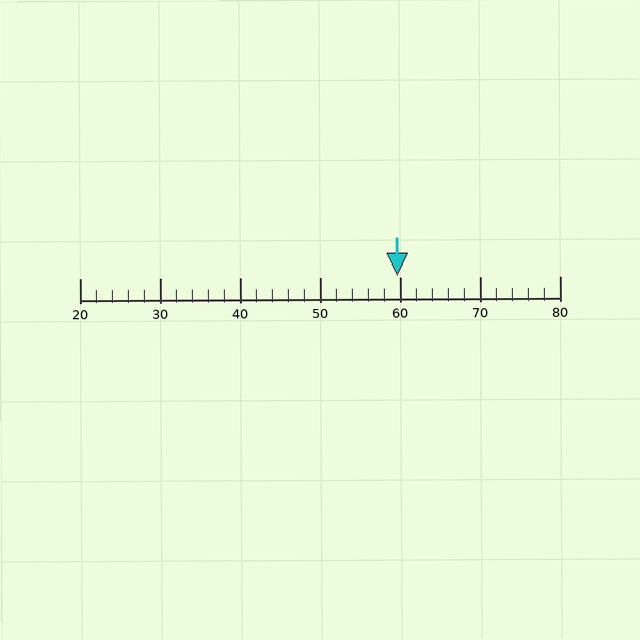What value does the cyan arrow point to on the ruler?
The cyan arrow points to approximately 60.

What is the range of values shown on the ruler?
The ruler shows values from 20 to 80.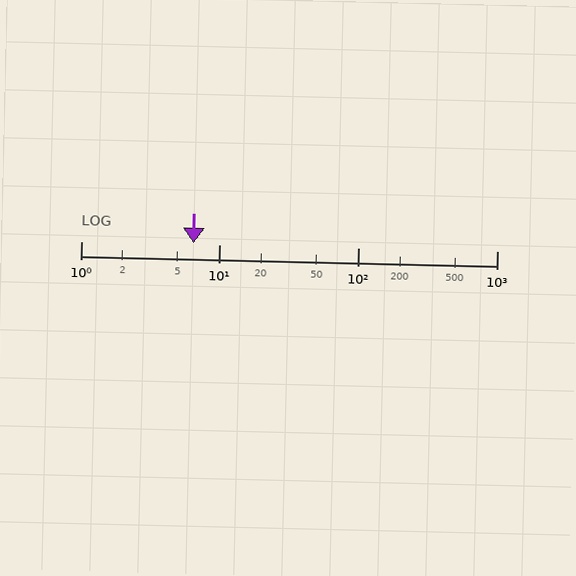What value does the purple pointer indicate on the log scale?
The pointer indicates approximately 6.5.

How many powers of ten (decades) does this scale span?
The scale spans 3 decades, from 1 to 1000.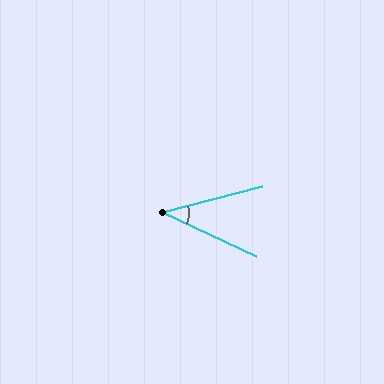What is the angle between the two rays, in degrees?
Approximately 40 degrees.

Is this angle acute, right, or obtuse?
It is acute.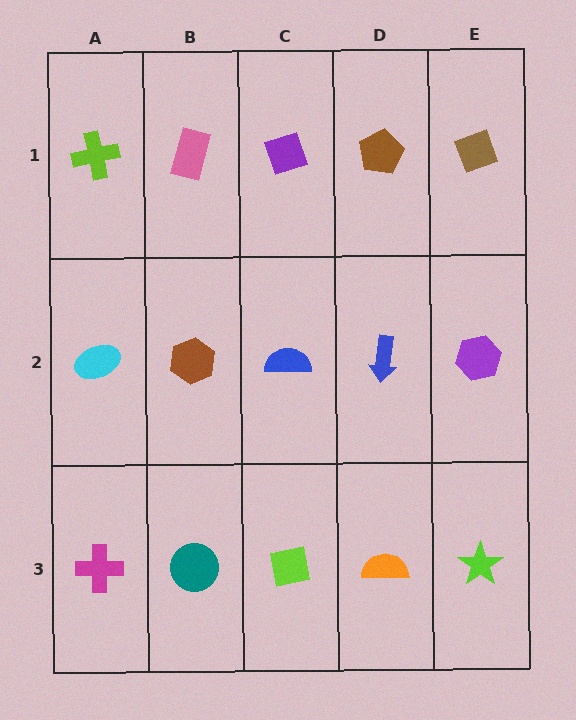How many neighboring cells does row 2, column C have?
4.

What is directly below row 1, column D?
A blue arrow.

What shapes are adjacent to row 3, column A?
A cyan ellipse (row 2, column A), a teal circle (row 3, column B).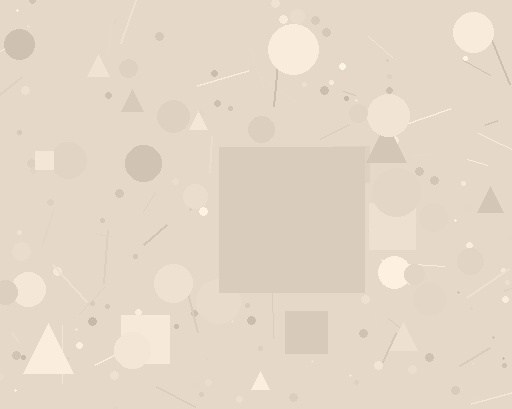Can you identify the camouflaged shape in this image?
The camouflaged shape is a square.